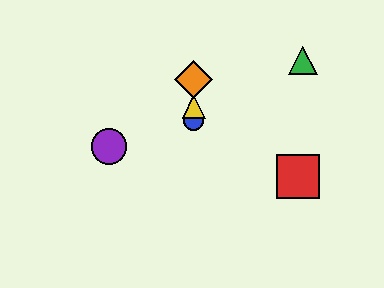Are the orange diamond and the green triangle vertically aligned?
No, the orange diamond is at x≈194 and the green triangle is at x≈303.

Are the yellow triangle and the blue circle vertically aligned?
Yes, both are at x≈194.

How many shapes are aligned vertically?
3 shapes (the blue circle, the yellow triangle, the orange diamond) are aligned vertically.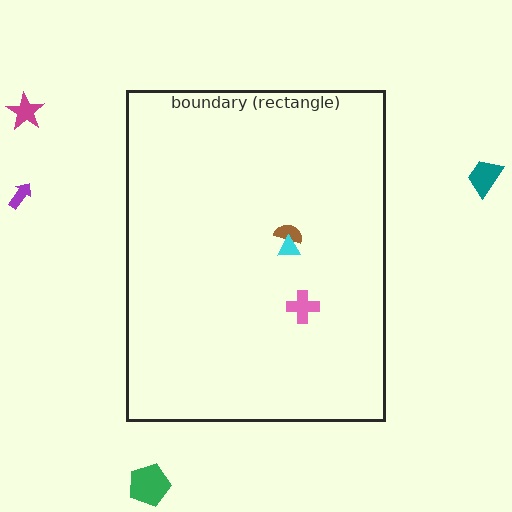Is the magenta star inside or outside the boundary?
Outside.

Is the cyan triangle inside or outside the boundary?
Inside.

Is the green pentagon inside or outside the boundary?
Outside.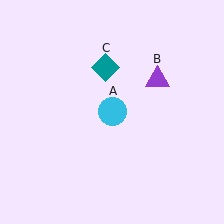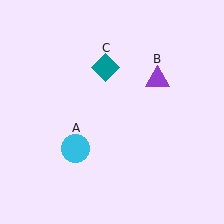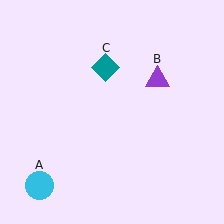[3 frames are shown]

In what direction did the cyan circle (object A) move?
The cyan circle (object A) moved down and to the left.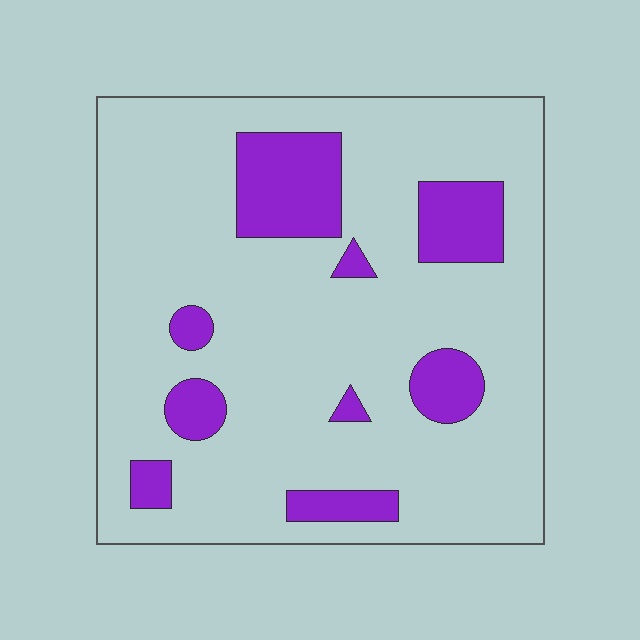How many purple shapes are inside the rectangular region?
9.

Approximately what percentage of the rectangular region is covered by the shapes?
Approximately 15%.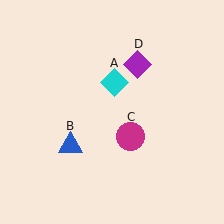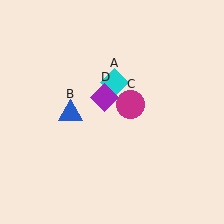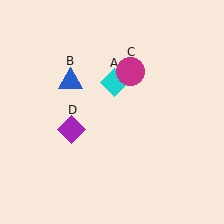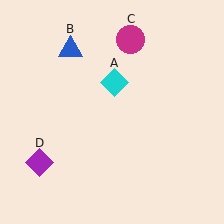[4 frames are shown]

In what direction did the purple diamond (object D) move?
The purple diamond (object D) moved down and to the left.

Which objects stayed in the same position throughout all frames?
Cyan diamond (object A) remained stationary.